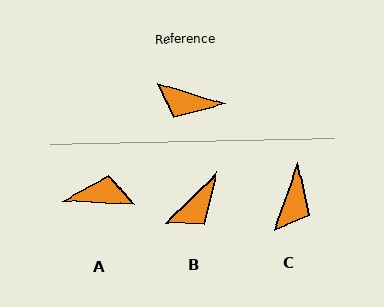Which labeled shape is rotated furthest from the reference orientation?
A, about 166 degrees away.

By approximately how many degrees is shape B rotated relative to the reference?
Approximately 63 degrees counter-clockwise.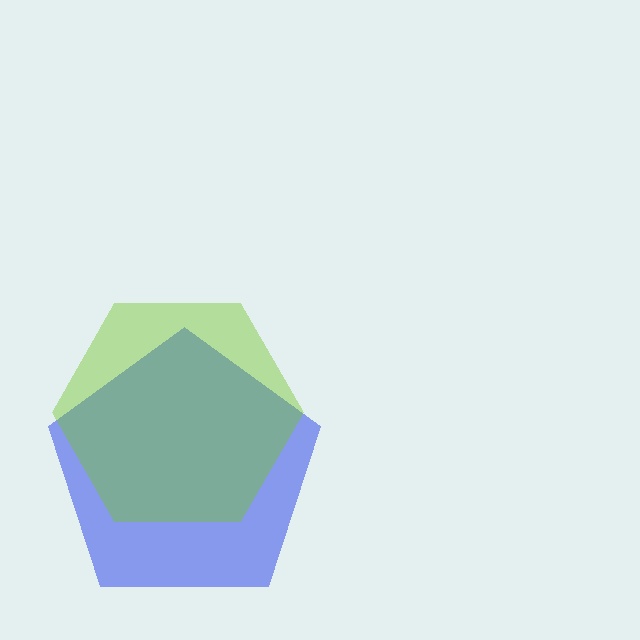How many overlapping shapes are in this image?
There are 2 overlapping shapes in the image.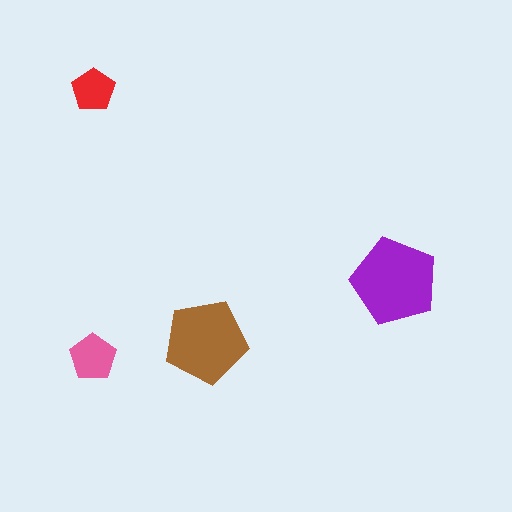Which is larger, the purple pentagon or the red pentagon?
The purple one.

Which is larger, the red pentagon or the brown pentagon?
The brown one.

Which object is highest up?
The red pentagon is topmost.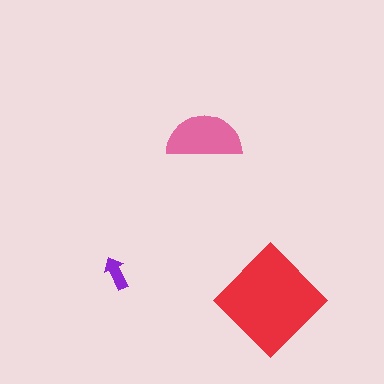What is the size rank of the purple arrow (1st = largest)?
3rd.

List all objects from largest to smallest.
The red diamond, the pink semicircle, the purple arrow.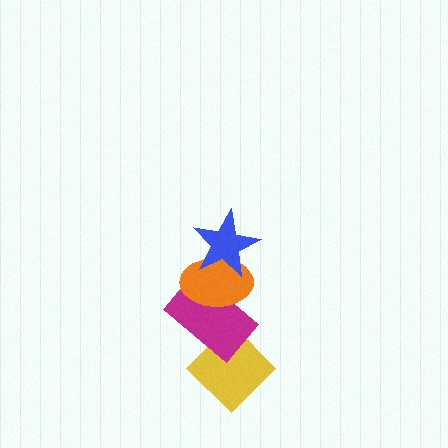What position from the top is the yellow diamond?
The yellow diamond is 4th from the top.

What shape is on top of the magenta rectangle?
The orange ellipse is on top of the magenta rectangle.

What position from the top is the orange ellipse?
The orange ellipse is 2nd from the top.